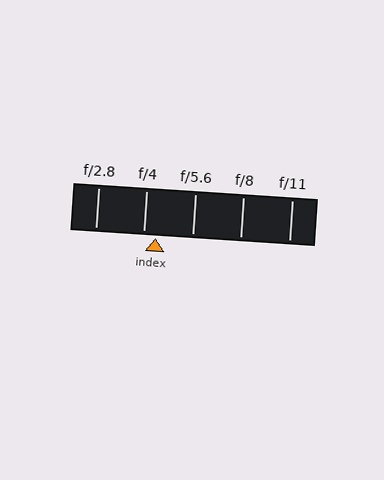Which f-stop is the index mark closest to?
The index mark is closest to f/4.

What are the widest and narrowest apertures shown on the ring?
The widest aperture shown is f/2.8 and the narrowest is f/11.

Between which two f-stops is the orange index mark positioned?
The index mark is between f/4 and f/5.6.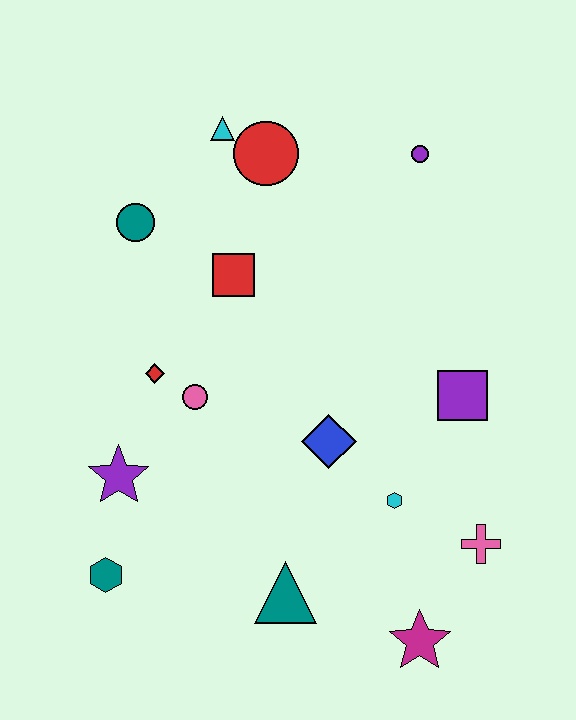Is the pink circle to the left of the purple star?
No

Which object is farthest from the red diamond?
The magenta star is farthest from the red diamond.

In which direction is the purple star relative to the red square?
The purple star is below the red square.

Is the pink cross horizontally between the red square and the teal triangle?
No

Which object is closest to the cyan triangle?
The red circle is closest to the cyan triangle.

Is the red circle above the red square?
Yes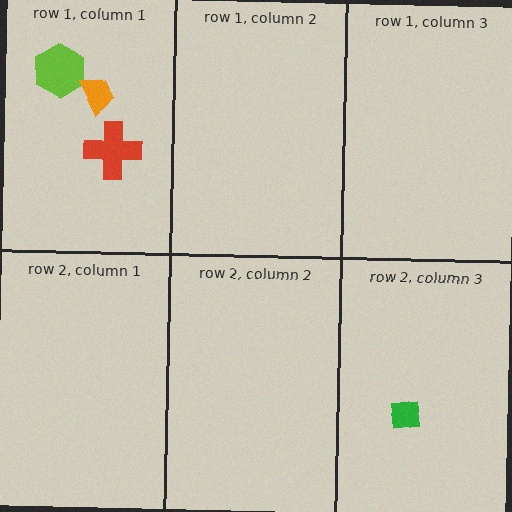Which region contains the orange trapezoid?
The row 1, column 1 region.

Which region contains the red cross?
The row 1, column 1 region.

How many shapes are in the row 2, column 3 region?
1.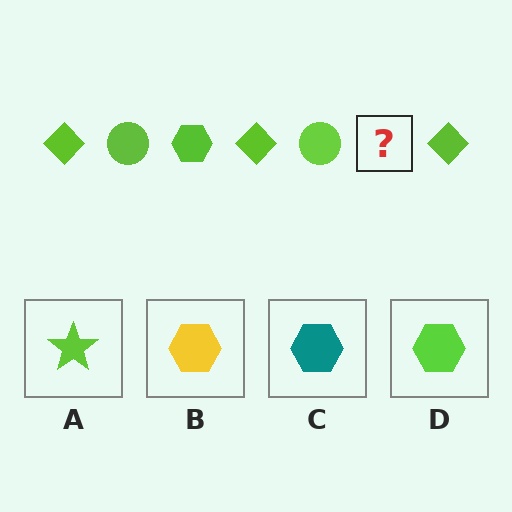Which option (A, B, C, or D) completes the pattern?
D.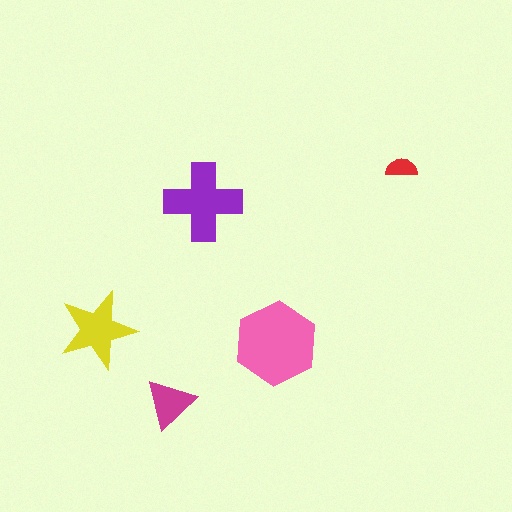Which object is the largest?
The pink hexagon.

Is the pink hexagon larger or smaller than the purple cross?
Larger.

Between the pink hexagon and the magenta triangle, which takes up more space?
The pink hexagon.